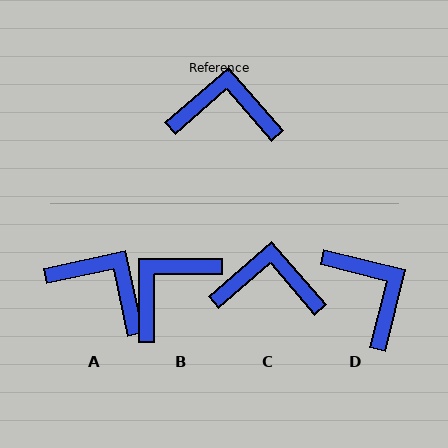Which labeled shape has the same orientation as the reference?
C.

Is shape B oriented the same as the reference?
No, it is off by about 49 degrees.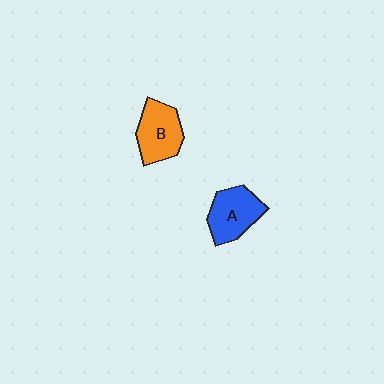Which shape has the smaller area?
Shape B (orange).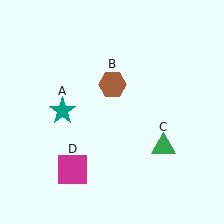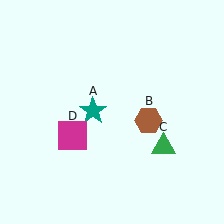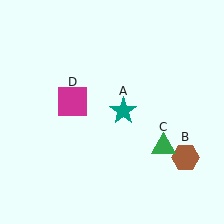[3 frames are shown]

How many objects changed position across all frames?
3 objects changed position: teal star (object A), brown hexagon (object B), magenta square (object D).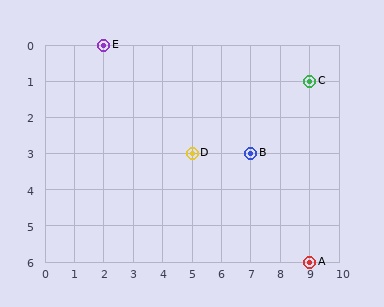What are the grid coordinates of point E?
Point E is at grid coordinates (2, 0).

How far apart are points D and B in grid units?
Points D and B are 2 columns apart.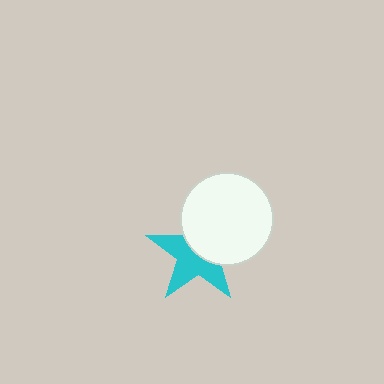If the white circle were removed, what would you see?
You would see the complete cyan star.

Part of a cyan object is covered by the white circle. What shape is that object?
It is a star.